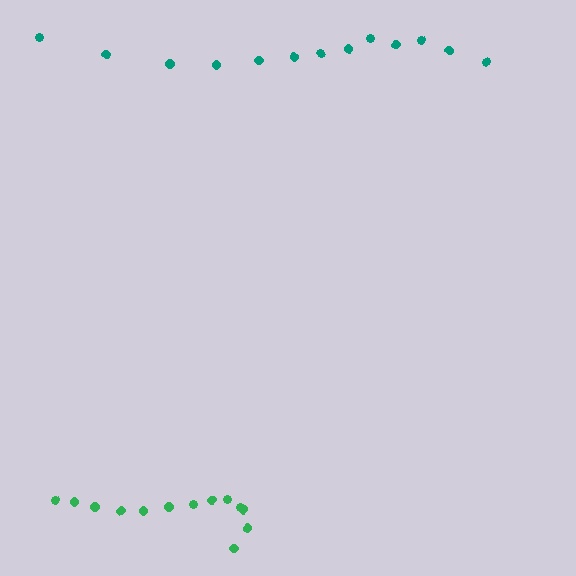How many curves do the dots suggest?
There are 2 distinct paths.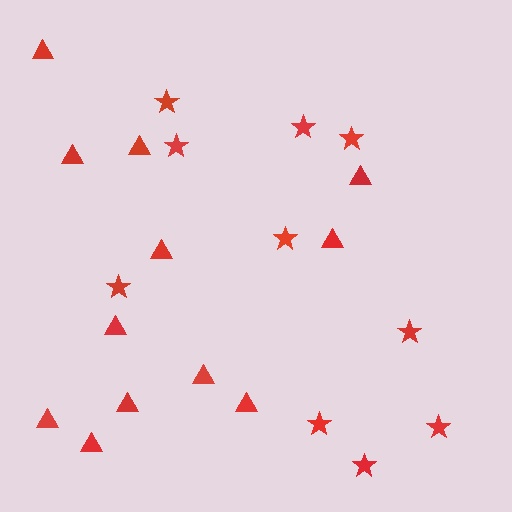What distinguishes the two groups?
There are 2 groups: one group of stars (10) and one group of triangles (12).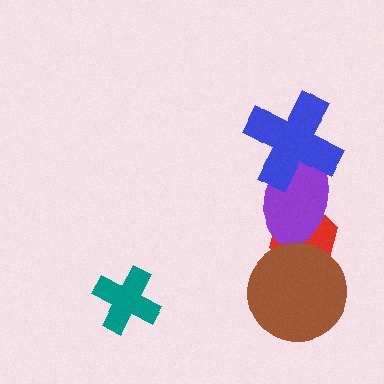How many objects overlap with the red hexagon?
2 objects overlap with the red hexagon.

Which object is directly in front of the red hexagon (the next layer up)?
The purple ellipse is directly in front of the red hexagon.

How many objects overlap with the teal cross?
0 objects overlap with the teal cross.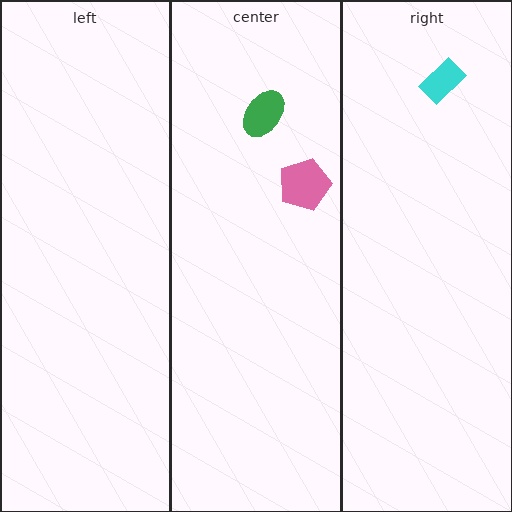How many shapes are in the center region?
2.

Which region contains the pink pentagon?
The center region.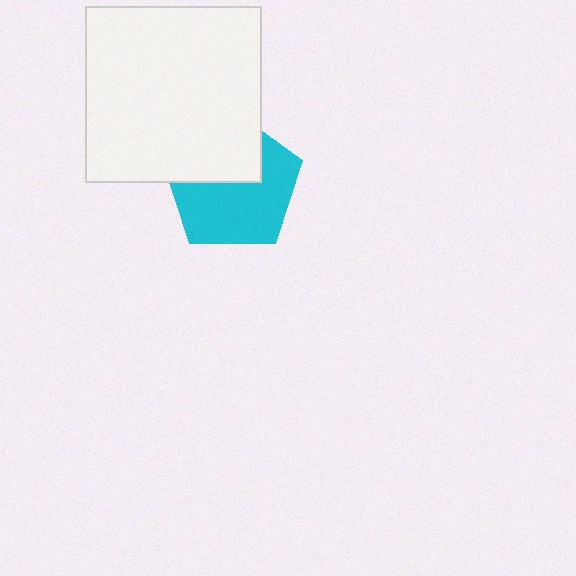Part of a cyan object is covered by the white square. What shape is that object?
It is a pentagon.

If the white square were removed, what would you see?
You would see the complete cyan pentagon.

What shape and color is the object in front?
The object in front is a white square.